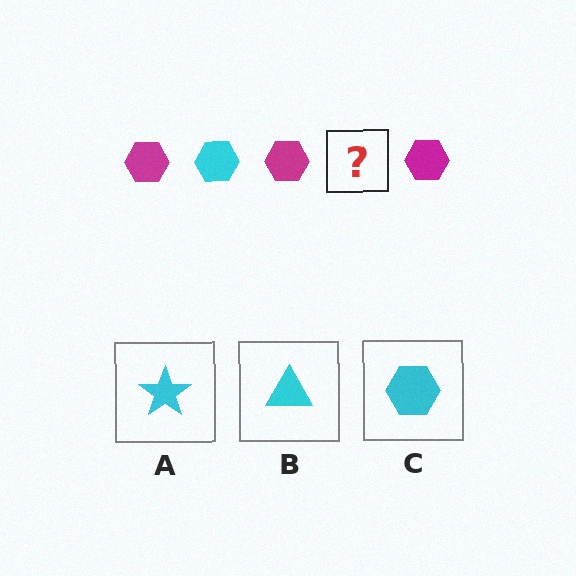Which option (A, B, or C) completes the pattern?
C.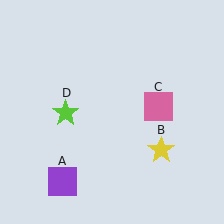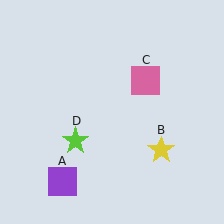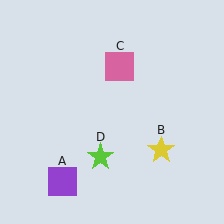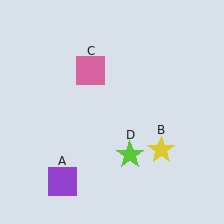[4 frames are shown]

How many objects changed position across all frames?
2 objects changed position: pink square (object C), lime star (object D).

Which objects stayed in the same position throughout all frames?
Purple square (object A) and yellow star (object B) remained stationary.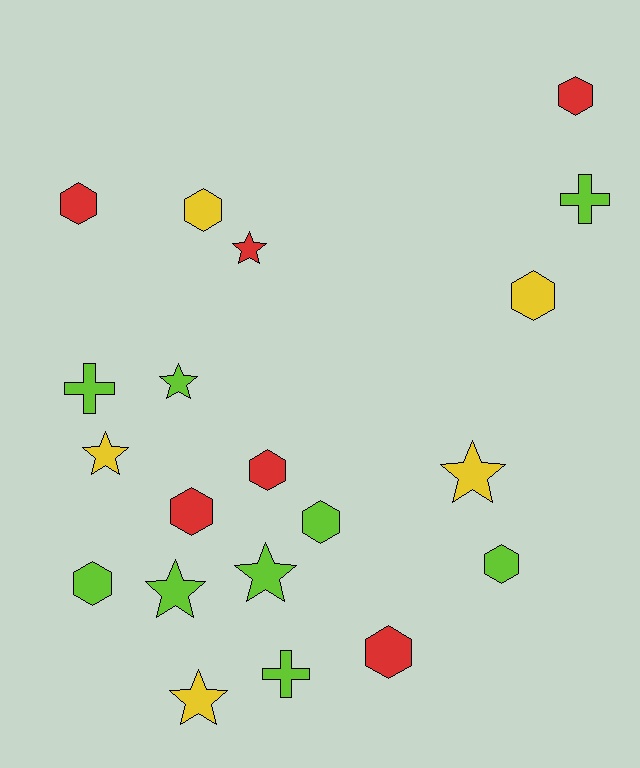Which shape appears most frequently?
Hexagon, with 10 objects.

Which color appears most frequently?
Lime, with 9 objects.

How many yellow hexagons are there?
There are 2 yellow hexagons.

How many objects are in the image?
There are 20 objects.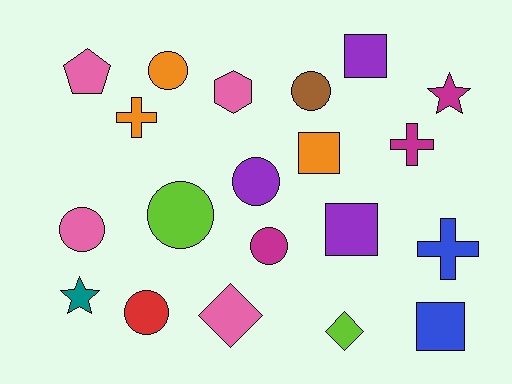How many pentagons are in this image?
There is 1 pentagon.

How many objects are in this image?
There are 20 objects.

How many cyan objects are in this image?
There are no cyan objects.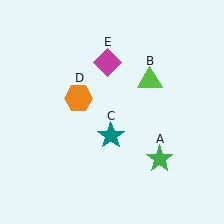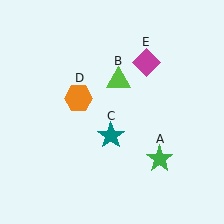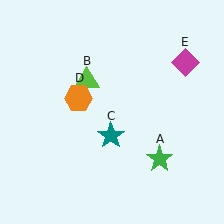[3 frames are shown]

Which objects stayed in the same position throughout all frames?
Green star (object A) and teal star (object C) and orange hexagon (object D) remained stationary.